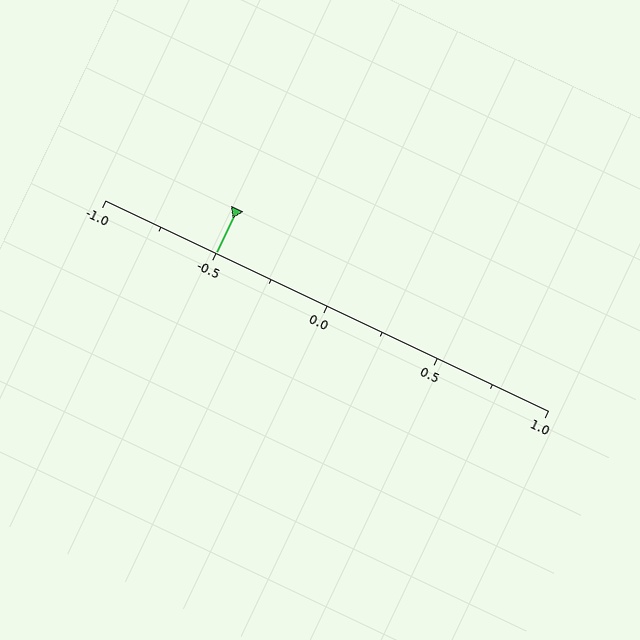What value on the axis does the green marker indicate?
The marker indicates approximately -0.5.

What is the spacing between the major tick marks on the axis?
The major ticks are spaced 0.5 apart.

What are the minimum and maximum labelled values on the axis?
The axis runs from -1.0 to 1.0.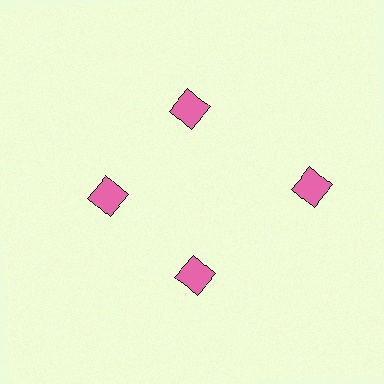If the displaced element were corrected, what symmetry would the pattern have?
It would have 4-fold rotational symmetry — the pattern would map onto itself every 90 degrees.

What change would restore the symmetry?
The symmetry would be restored by moving it inward, back onto the ring so that all 4 diamonds sit at equal angles and equal distance from the center.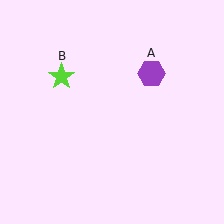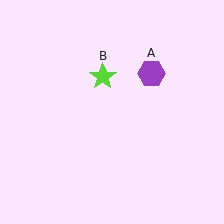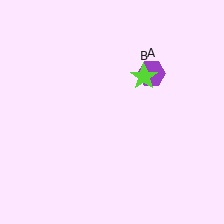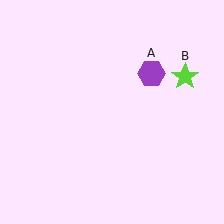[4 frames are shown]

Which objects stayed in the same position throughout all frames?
Purple hexagon (object A) remained stationary.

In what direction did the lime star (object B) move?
The lime star (object B) moved right.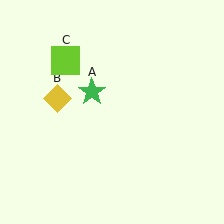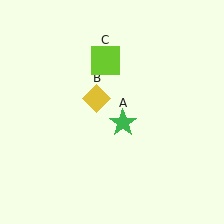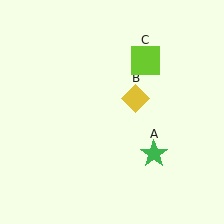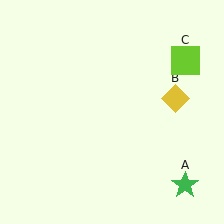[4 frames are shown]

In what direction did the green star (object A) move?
The green star (object A) moved down and to the right.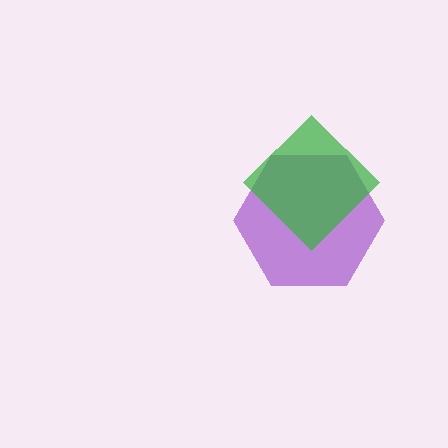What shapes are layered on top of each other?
The layered shapes are: a purple hexagon, a green diamond.